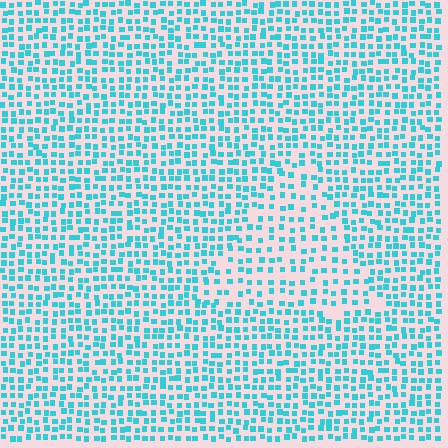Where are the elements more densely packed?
The elements are more densely packed outside the triangle boundary.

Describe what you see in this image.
The image contains small cyan elements arranged at two different densities. A triangle-shaped region is visible where the elements are less densely packed than the surrounding area.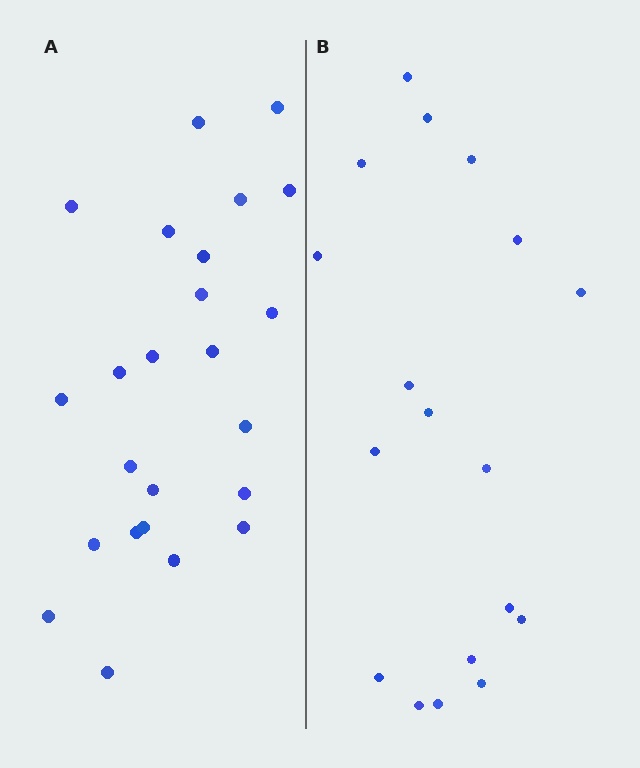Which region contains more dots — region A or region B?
Region A (the left region) has more dots.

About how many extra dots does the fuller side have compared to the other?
Region A has about 6 more dots than region B.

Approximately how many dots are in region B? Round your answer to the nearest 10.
About 20 dots. (The exact count is 18, which rounds to 20.)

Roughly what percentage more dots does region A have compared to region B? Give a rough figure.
About 35% more.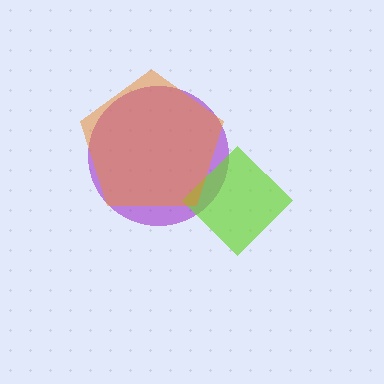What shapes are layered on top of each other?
The layered shapes are: a purple circle, a lime diamond, an orange pentagon.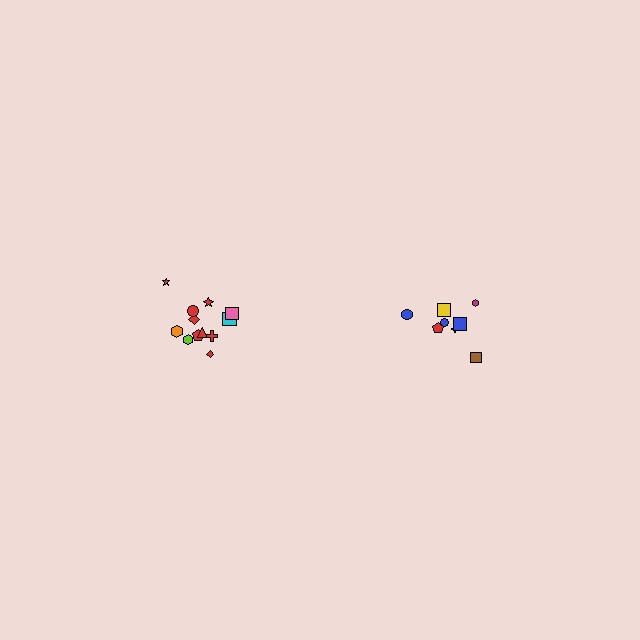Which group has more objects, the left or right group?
The left group.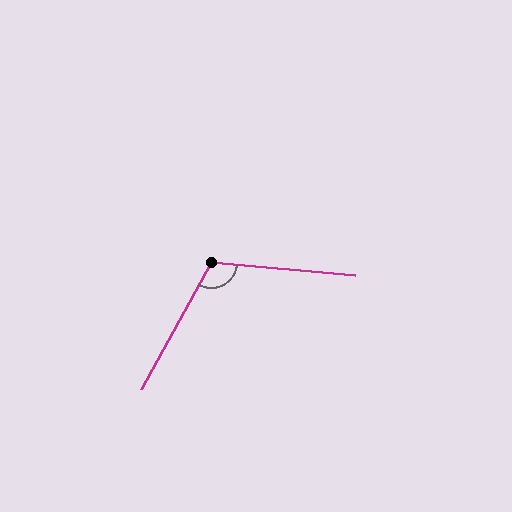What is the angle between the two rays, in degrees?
Approximately 114 degrees.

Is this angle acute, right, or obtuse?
It is obtuse.